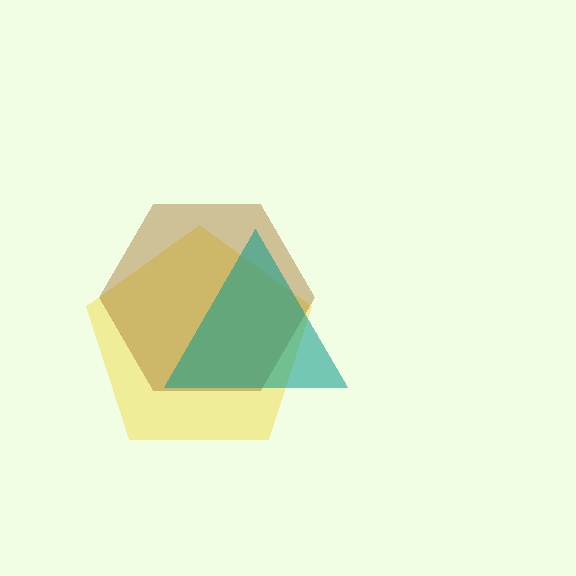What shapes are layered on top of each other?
The layered shapes are: a yellow pentagon, a brown hexagon, a teal triangle.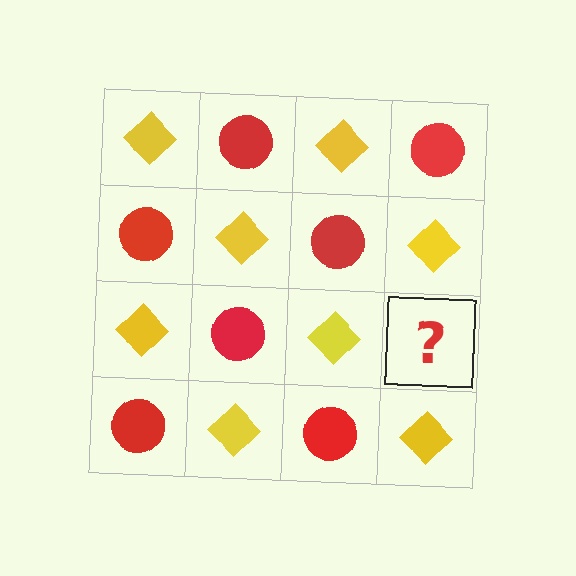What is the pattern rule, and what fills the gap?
The rule is that it alternates yellow diamond and red circle in a checkerboard pattern. The gap should be filled with a red circle.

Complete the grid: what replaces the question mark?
The question mark should be replaced with a red circle.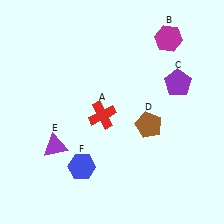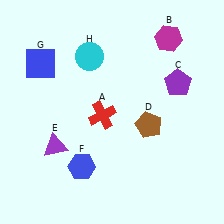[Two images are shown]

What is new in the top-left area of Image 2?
A cyan circle (H) was added in the top-left area of Image 2.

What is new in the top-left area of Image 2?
A blue square (G) was added in the top-left area of Image 2.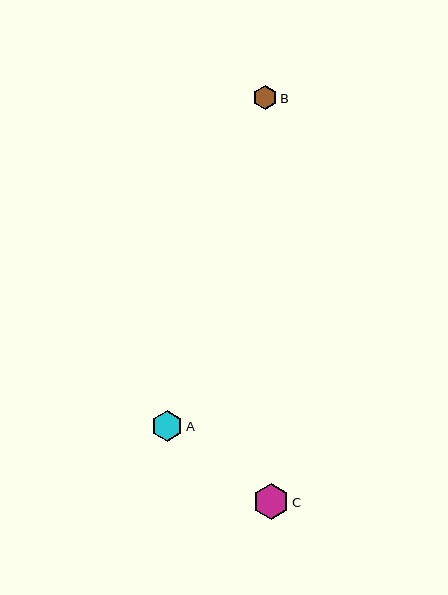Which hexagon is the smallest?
Hexagon B is the smallest with a size of approximately 24 pixels.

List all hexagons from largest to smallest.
From largest to smallest: C, A, B.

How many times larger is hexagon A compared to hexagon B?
Hexagon A is approximately 1.3 times the size of hexagon B.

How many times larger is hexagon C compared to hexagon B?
Hexagon C is approximately 1.5 times the size of hexagon B.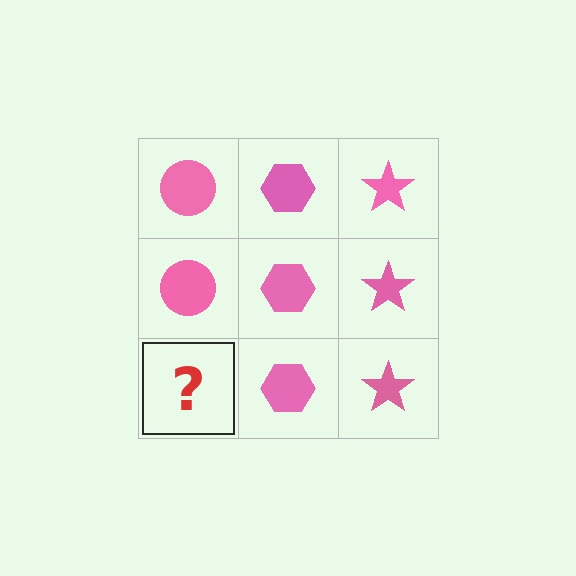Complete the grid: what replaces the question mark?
The question mark should be replaced with a pink circle.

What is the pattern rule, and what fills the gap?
The rule is that each column has a consistent shape. The gap should be filled with a pink circle.